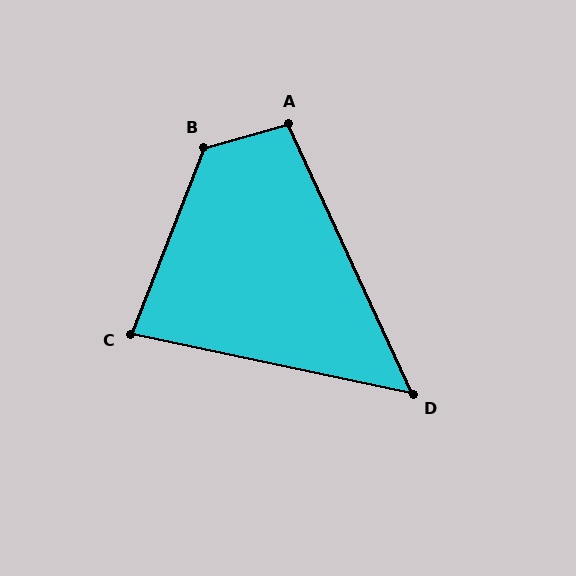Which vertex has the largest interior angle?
B, at approximately 127 degrees.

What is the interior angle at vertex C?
Approximately 81 degrees (acute).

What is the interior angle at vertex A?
Approximately 99 degrees (obtuse).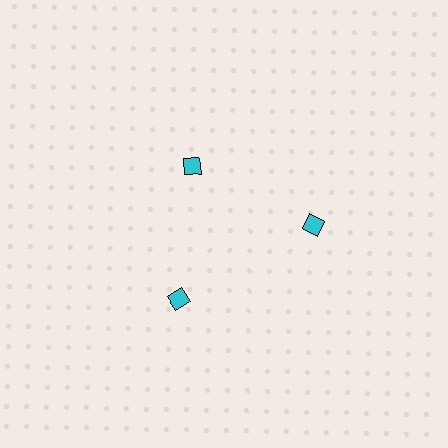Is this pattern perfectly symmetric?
No. The 3 cyan diamonds are arranged in a ring, but one element near the 11 o'clock position is pulled inward toward the center, breaking the 3-fold rotational symmetry.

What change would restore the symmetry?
The symmetry would be restored by moving it outward, back onto the ring so that all 3 diamonds sit at equal angles and equal distance from the center.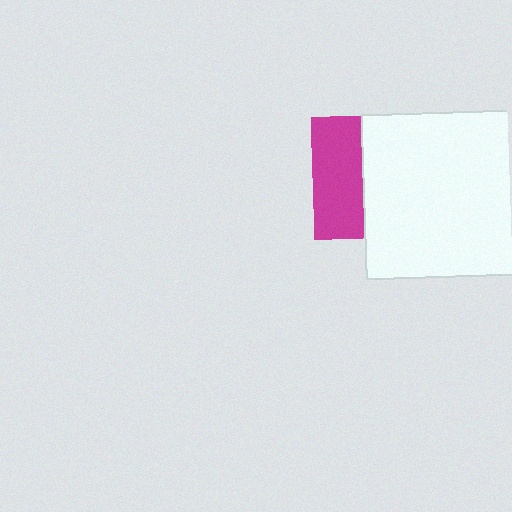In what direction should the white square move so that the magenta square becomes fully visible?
The white square should move right. That is the shortest direction to clear the overlap and leave the magenta square fully visible.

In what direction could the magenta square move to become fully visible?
The magenta square could move left. That would shift it out from behind the white square entirely.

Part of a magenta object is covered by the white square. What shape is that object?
It is a square.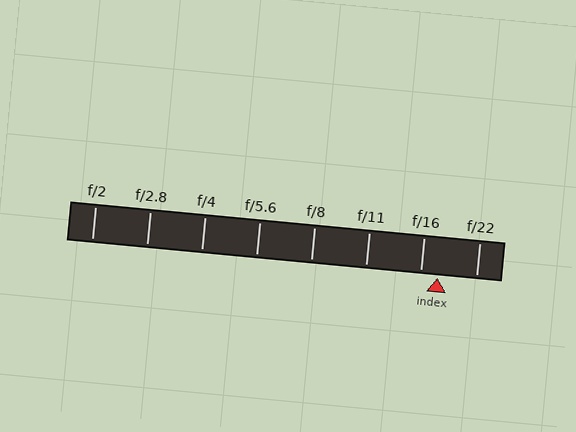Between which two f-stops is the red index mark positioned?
The index mark is between f/16 and f/22.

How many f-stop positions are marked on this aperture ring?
There are 8 f-stop positions marked.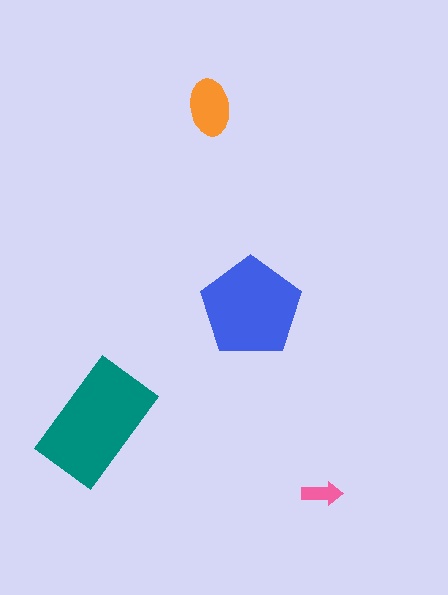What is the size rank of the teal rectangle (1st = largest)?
1st.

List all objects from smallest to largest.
The pink arrow, the orange ellipse, the blue pentagon, the teal rectangle.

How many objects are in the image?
There are 4 objects in the image.